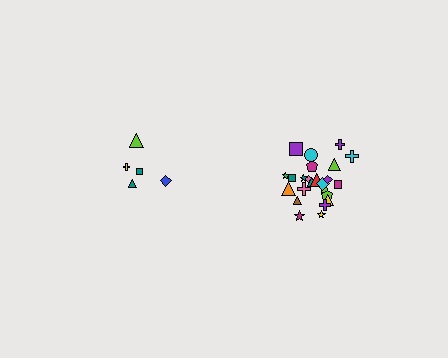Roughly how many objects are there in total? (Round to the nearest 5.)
Roughly 30 objects in total.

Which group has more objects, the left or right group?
The right group.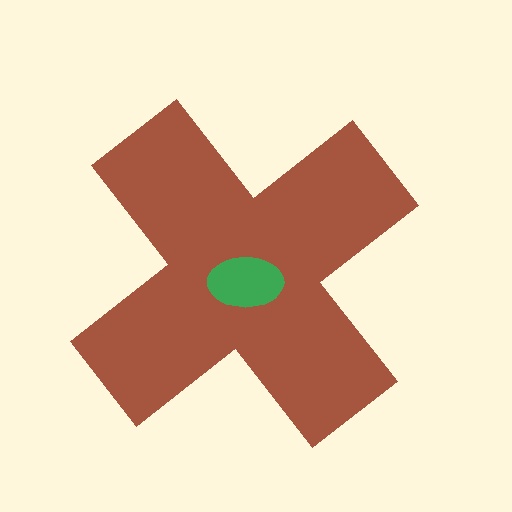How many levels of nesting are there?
2.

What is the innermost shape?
The green ellipse.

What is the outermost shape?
The brown cross.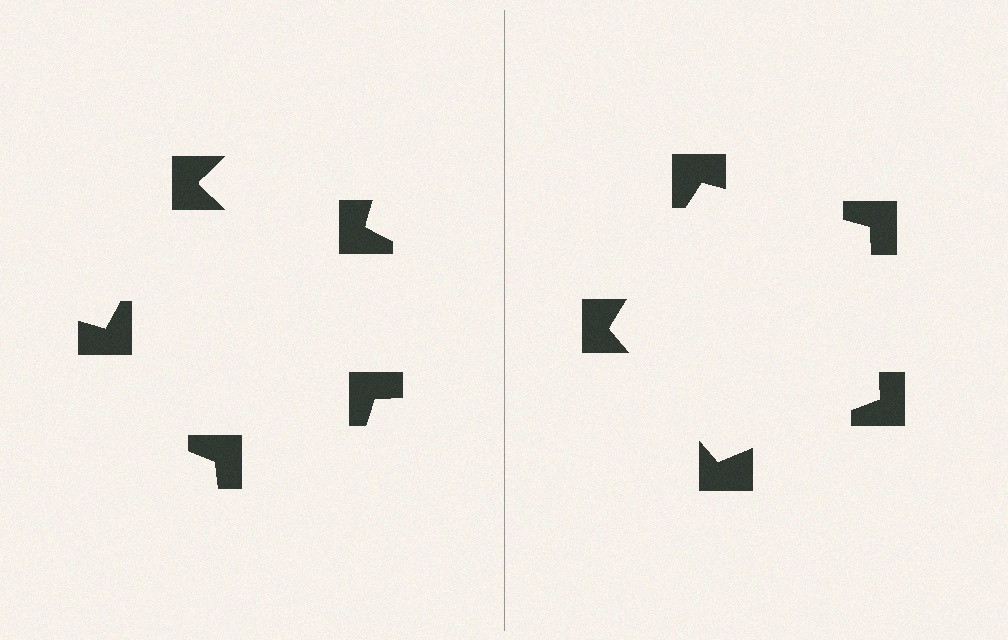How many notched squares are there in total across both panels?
10 — 5 on each side.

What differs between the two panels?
The notched squares are positioned identically on both sides; only the wedge orientations differ. On the right they align to a pentagon; on the left they are misaligned.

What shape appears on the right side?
An illusory pentagon.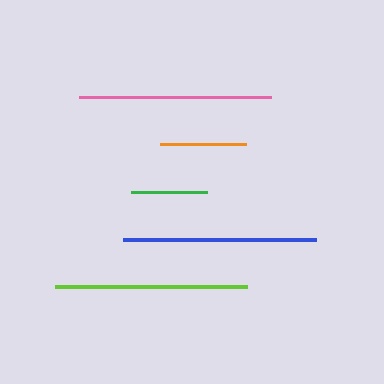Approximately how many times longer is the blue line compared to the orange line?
The blue line is approximately 2.2 times the length of the orange line.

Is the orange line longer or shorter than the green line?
The orange line is longer than the green line.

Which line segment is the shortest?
The green line is the shortest at approximately 75 pixels.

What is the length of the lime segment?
The lime segment is approximately 192 pixels long.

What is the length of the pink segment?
The pink segment is approximately 191 pixels long.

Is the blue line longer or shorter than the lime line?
The blue line is longer than the lime line.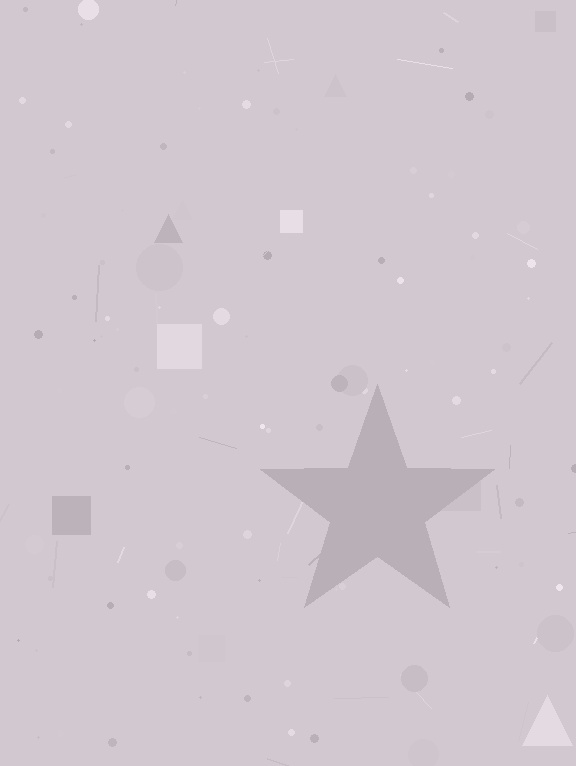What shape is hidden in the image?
A star is hidden in the image.